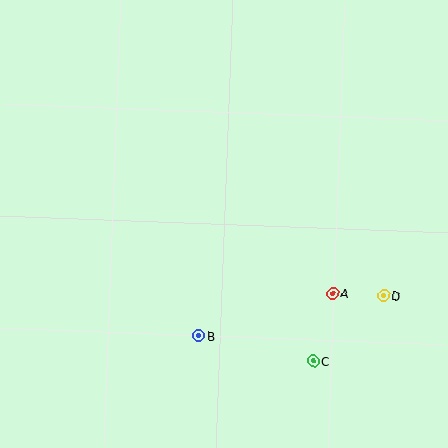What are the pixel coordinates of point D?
Point D is at (384, 296).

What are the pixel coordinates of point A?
Point A is at (333, 294).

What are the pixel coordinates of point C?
Point C is at (313, 361).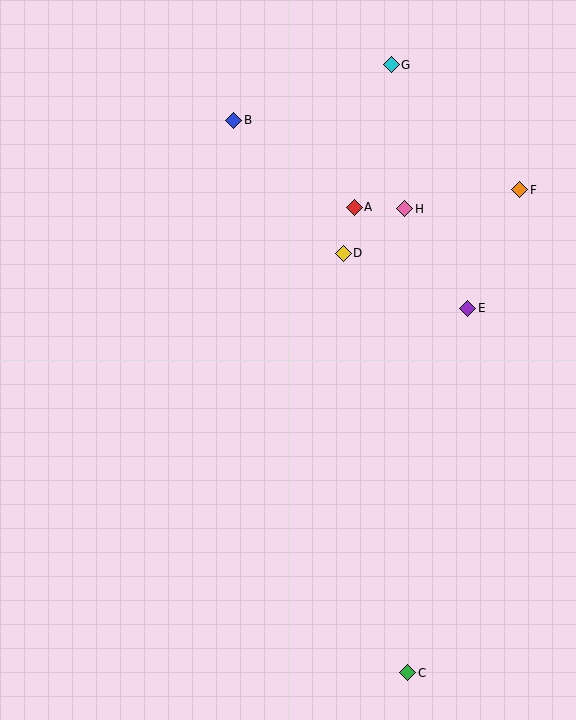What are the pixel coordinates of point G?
Point G is at (391, 65).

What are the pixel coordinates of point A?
Point A is at (354, 207).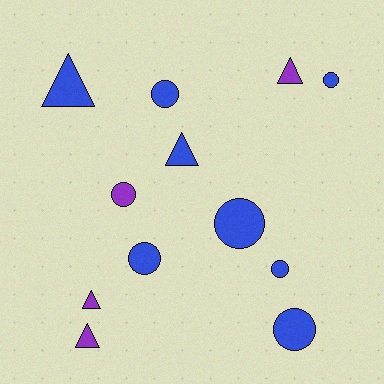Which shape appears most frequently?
Circle, with 7 objects.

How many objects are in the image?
There are 12 objects.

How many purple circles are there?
There is 1 purple circle.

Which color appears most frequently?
Blue, with 8 objects.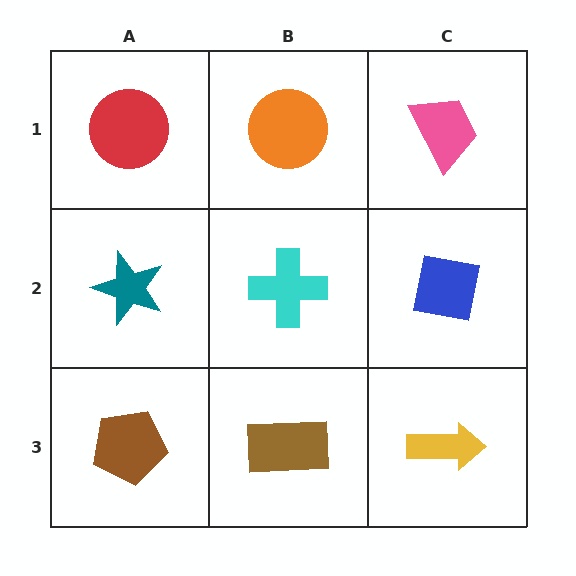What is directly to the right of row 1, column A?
An orange circle.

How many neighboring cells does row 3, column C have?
2.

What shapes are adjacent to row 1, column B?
A cyan cross (row 2, column B), a red circle (row 1, column A), a pink trapezoid (row 1, column C).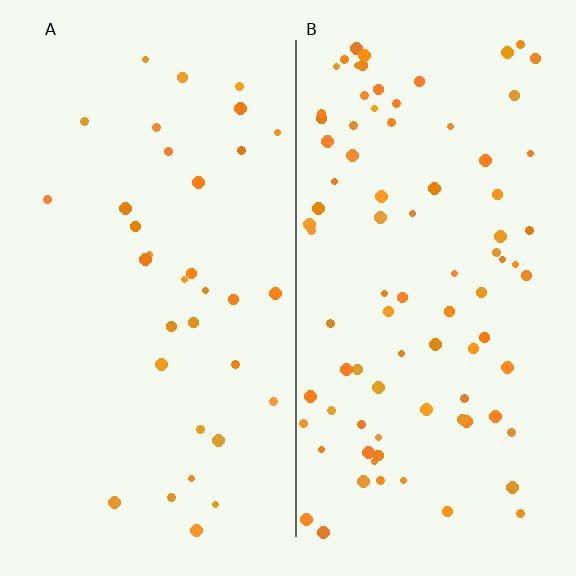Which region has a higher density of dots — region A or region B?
B (the right).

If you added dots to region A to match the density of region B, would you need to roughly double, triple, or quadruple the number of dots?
Approximately triple.